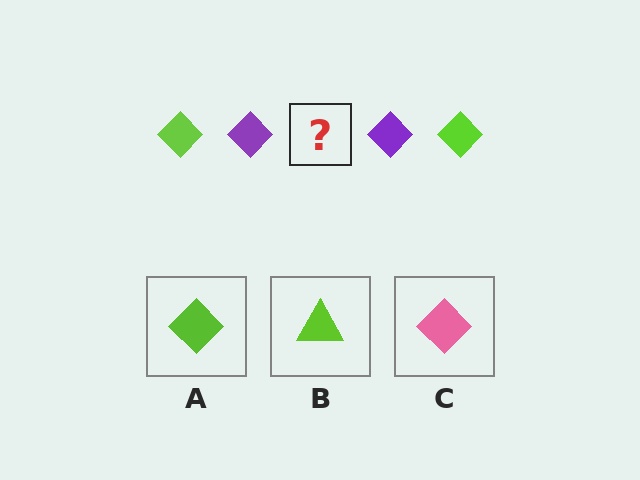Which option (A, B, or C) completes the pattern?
A.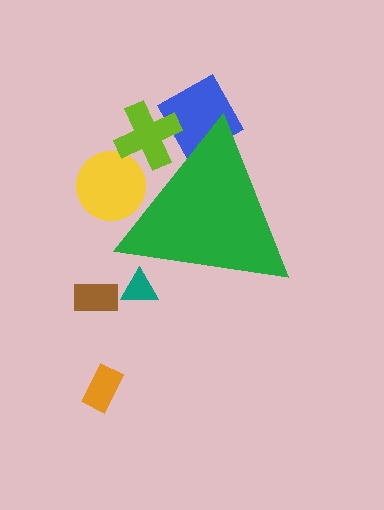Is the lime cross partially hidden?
Yes, the lime cross is partially hidden behind the green triangle.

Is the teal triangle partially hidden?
Yes, the teal triangle is partially hidden behind the green triangle.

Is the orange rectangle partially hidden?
No, the orange rectangle is fully visible.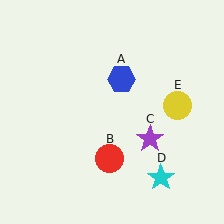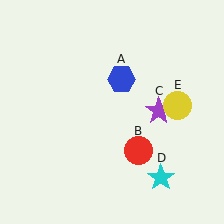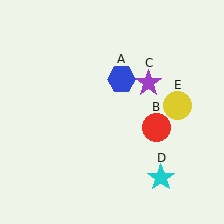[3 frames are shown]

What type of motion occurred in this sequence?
The red circle (object B), purple star (object C) rotated counterclockwise around the center of the scene.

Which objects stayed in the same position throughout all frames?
Blue hexagon (object A) and cyan star (object D) and yellow circle (object E) remained stationary.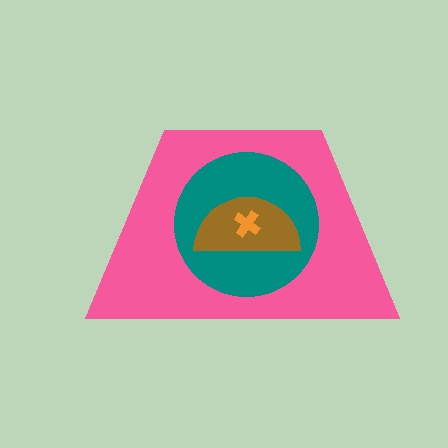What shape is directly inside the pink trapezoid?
The teal circle.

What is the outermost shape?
The pink trapezoid.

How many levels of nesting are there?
4.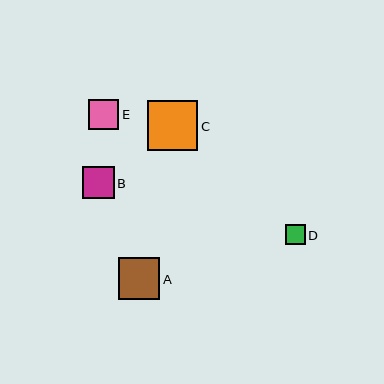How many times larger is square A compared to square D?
Square A is approximately 2.1 times the size of square D.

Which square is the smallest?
Square D is the smallest with a size of approximately 20 pixels.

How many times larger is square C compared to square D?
Square C is approximately 2.5 times the size of square D.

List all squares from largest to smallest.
From largest to smallest: C, A, B, E, D.